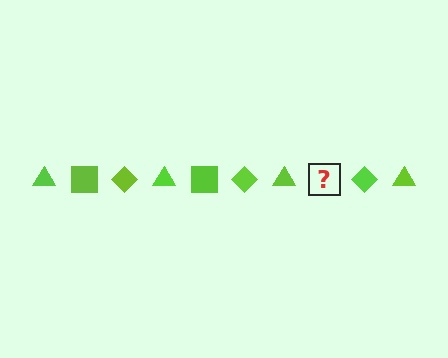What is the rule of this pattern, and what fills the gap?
The rule is that the pattern cycles through triangle, square, diamond shapes in lime. The gap should be filled with a lime square.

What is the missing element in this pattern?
The missing element is a lime square.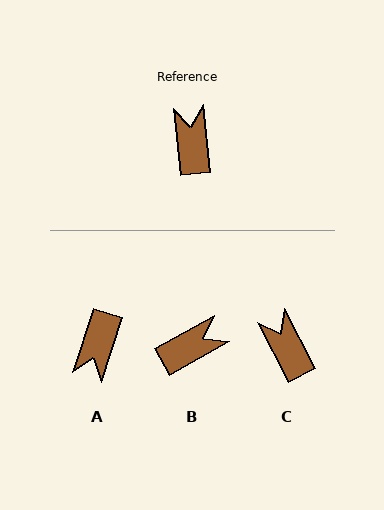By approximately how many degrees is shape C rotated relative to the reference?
Approximately 21 degrees counter-clockwise.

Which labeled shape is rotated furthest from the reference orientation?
A, about 156 degrees away.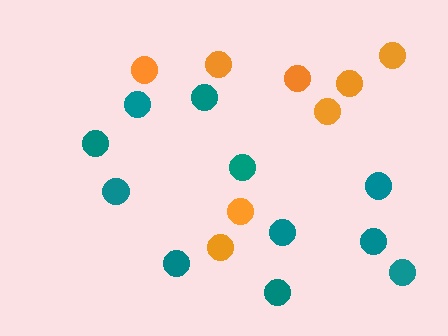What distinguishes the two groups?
There are 2 groups: one group of teal circles (11) and one group of orange circles (8).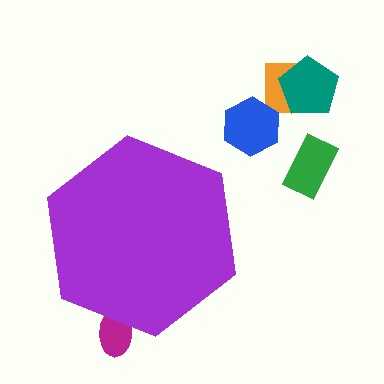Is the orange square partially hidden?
No, the orange square is fully visible.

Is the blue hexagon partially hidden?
No, the blue hexagon is fully visible.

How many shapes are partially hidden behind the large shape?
1 shape is partially hidden.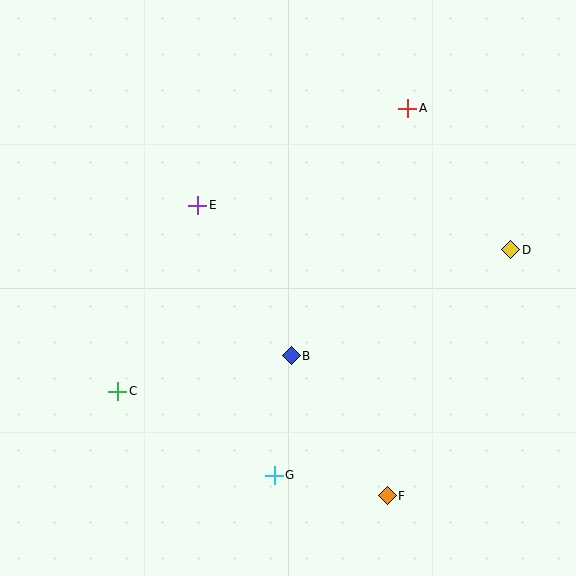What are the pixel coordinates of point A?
Point A is at (408, 108).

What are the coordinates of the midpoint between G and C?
The midpoint between G and C is at (196, 433).